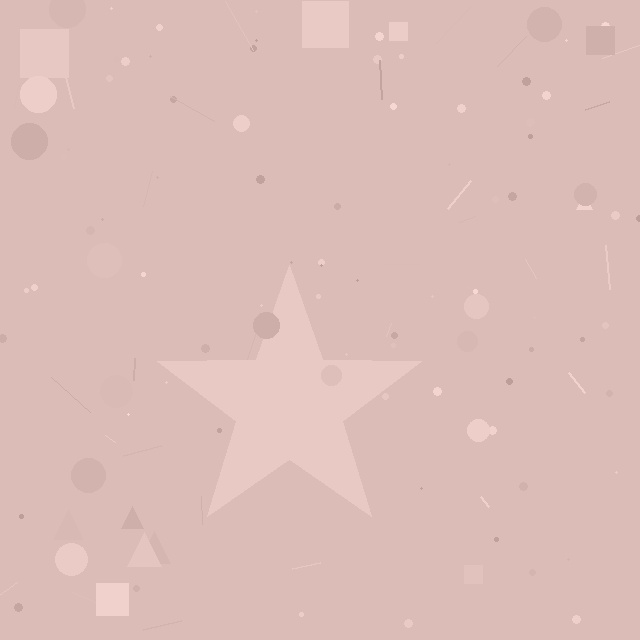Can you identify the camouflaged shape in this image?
The camouflaged shape is a star.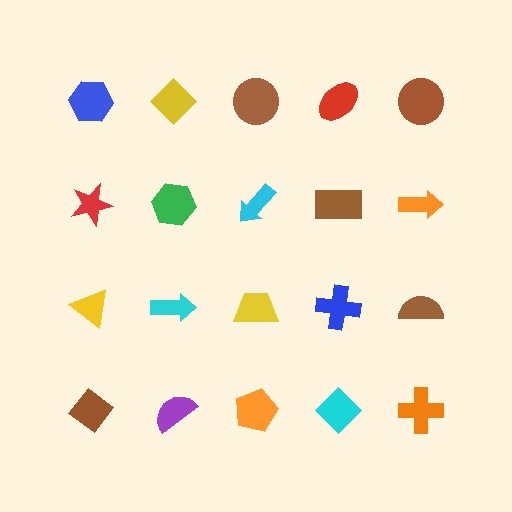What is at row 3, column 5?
A brown semicircle.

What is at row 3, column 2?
A cyan arrow.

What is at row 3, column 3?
A yellow trapezoid.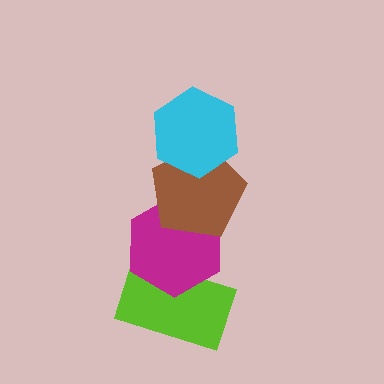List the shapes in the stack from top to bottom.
From top to bottom: the cyan hexagon, the brown pentagon, the magenta hexagon, the lime rectangle.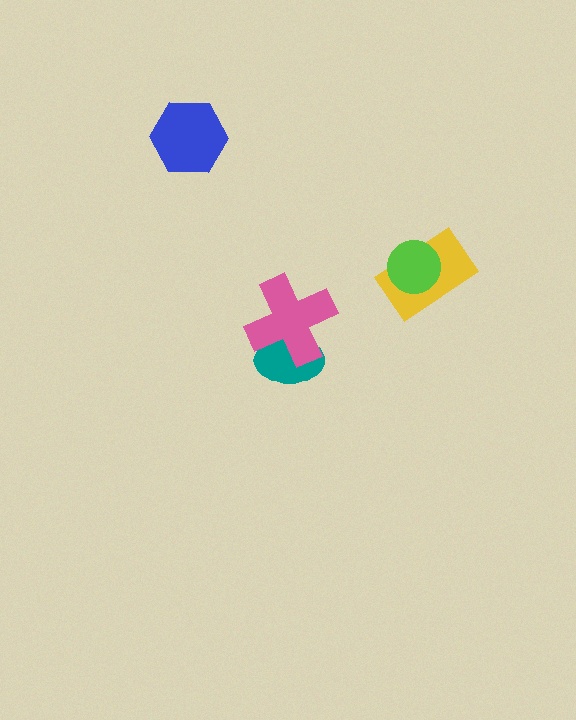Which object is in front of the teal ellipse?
The pink cross is in front of the teal ellipse.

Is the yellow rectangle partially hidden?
Yes, it is partially covered by another shape.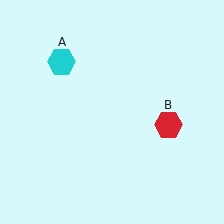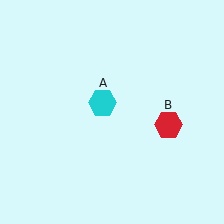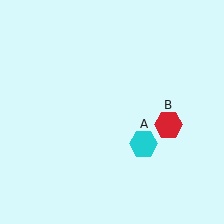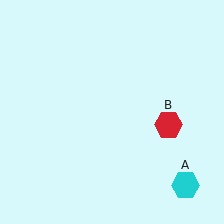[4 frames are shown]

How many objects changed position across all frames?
1 object changed position: cyan hexagon (object A).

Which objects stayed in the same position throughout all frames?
Red hexagon (object B) remained stationary.